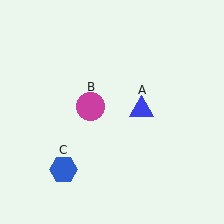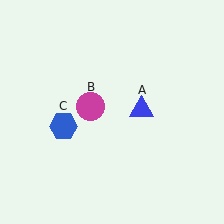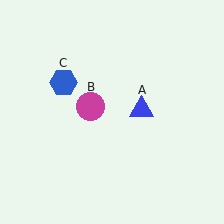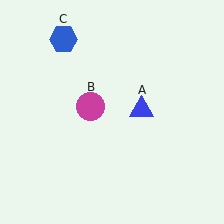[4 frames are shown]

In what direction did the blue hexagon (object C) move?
The blue hexagon (object C) moved up.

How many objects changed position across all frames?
1 object changed position: blue hexagon (object C).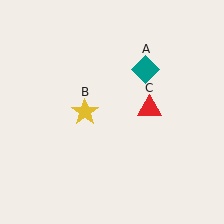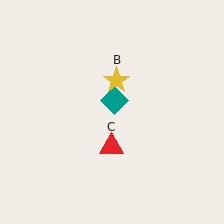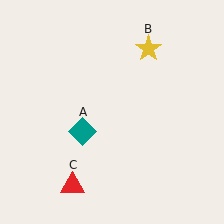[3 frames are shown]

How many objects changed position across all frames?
3 objects changed position: teal diamond (object A), yellow star (object B), red triangle (object C).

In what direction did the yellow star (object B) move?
The yellow star (object B) moved up and to the right.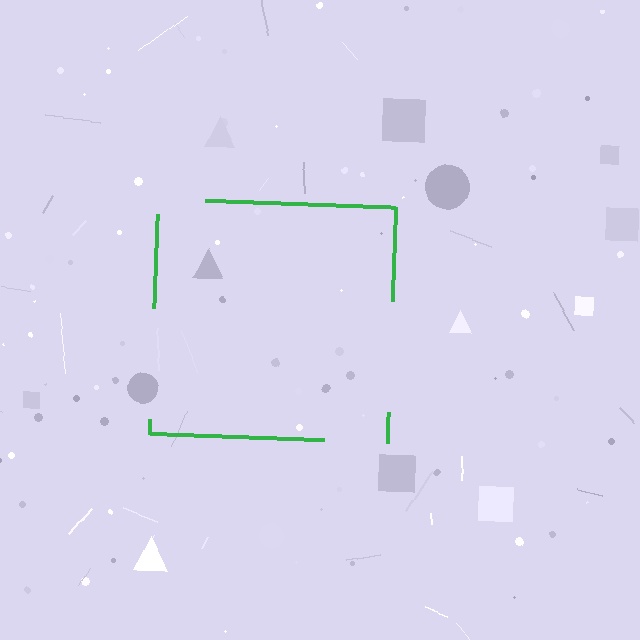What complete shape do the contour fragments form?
The contour fragments form a square.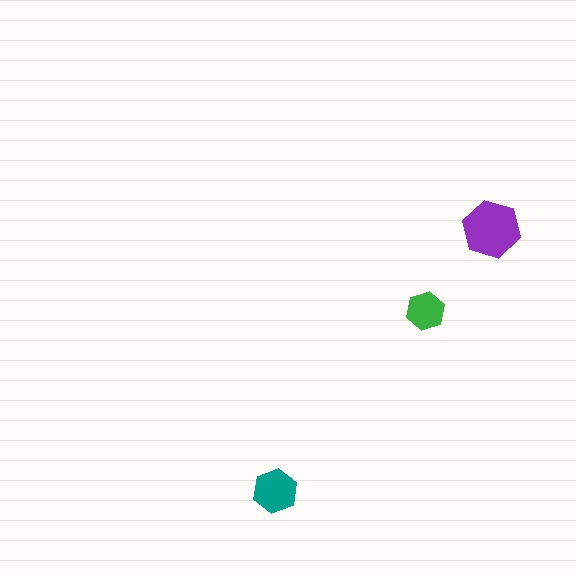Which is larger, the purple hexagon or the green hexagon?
The purple one.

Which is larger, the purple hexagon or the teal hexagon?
The purple one.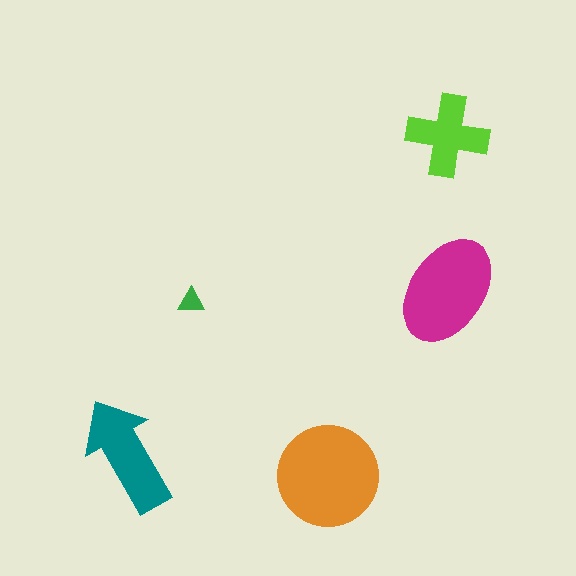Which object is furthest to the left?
The teal arrow is leftmost.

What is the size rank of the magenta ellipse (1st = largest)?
2nd.